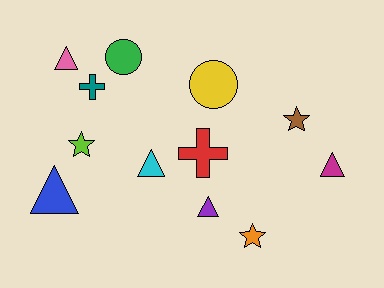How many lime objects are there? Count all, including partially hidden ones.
There is 1 lime object.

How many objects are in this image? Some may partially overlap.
There are 12 objects.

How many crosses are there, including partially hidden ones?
There are 2 crosses.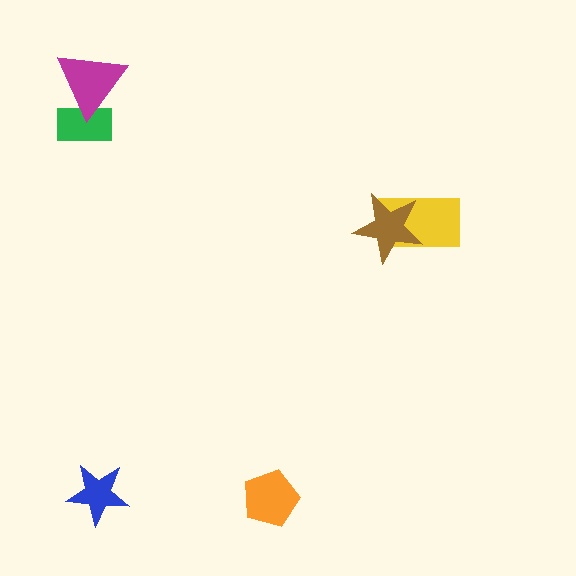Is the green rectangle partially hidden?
Yes, it is partially covered by another shape.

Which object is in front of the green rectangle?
The magenta triangle is in front of the green rectangle.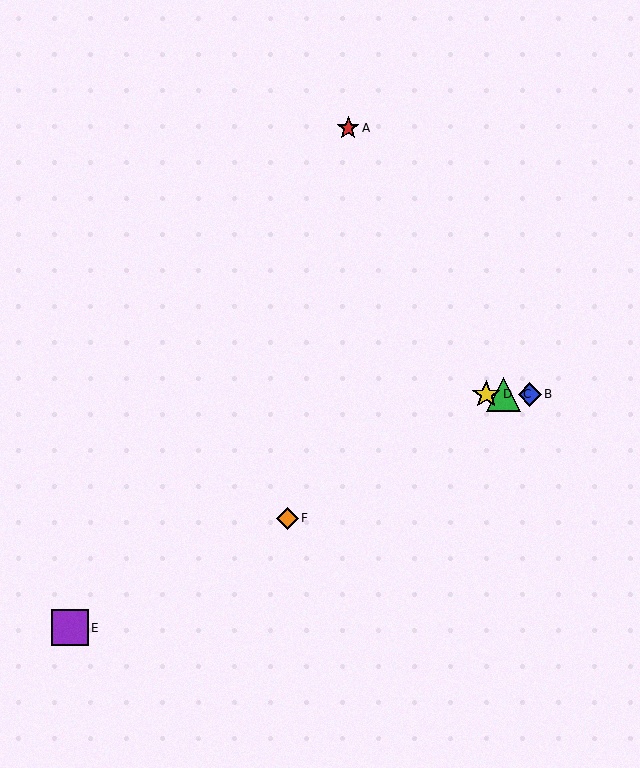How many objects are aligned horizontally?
3 objects (B, C, D) are aligned horizontally.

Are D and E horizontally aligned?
No, D is at y≈395 and E is at y≈628.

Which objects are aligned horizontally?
Objects B, C, D are aligned horizontally.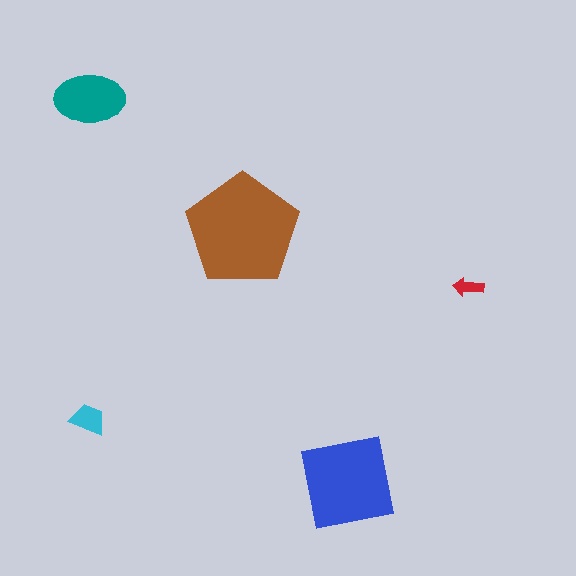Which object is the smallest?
The red arrow.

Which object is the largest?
The brown pentagon.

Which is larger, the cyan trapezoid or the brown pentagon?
The brown pentagon.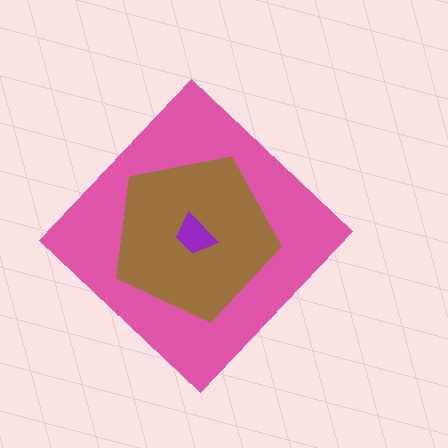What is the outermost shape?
The pink diamond.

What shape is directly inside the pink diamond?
The brown pentagon.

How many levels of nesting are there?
3.